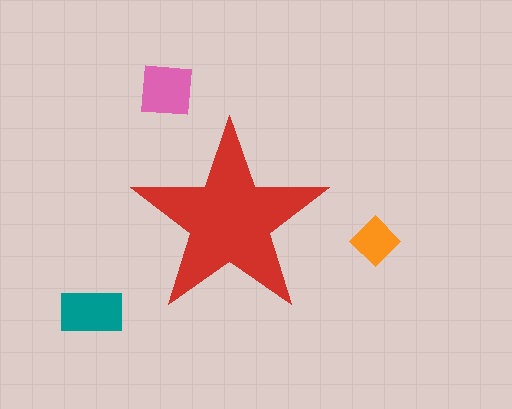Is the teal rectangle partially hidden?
No, the teal rectangle is fully visible.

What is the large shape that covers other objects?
A red star.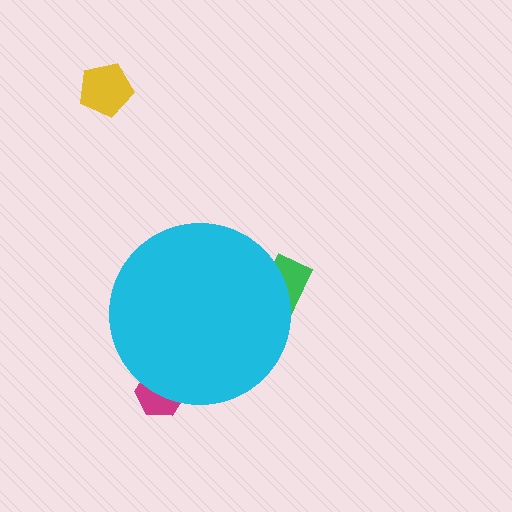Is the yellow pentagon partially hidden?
No, the yellow pentagon is fully visible.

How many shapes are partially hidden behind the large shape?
2 shapes are partially hidden.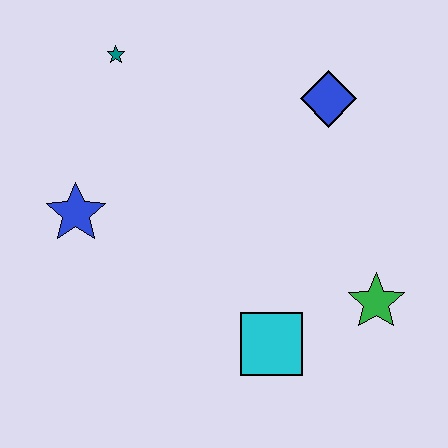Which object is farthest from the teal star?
The green star is farthest from the teal star.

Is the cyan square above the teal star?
No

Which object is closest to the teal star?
The blue star is closest to the teal star.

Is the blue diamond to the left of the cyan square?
No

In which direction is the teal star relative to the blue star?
The teal star is above the blue star.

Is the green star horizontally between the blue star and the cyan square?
No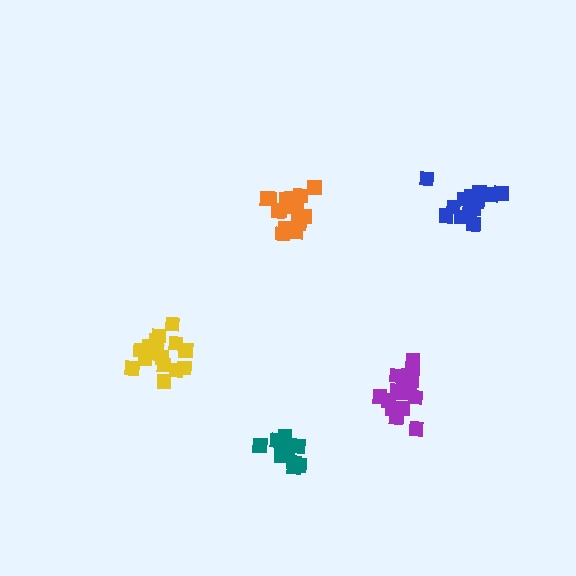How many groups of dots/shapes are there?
There are 5 groups.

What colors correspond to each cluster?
The clusters are colored: yellow, purple, orange, blue, teal.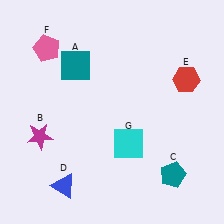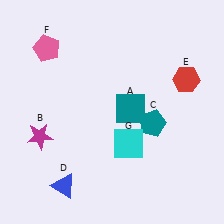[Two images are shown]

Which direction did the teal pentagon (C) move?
The teal pentagon (C) moved up.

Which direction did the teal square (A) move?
The teal square (A) moved right.